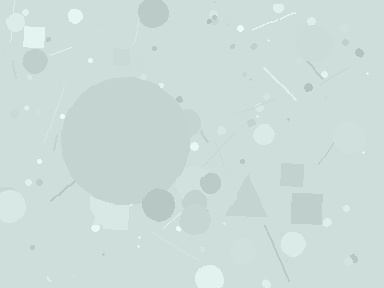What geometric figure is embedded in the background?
A circle is embedded in the background.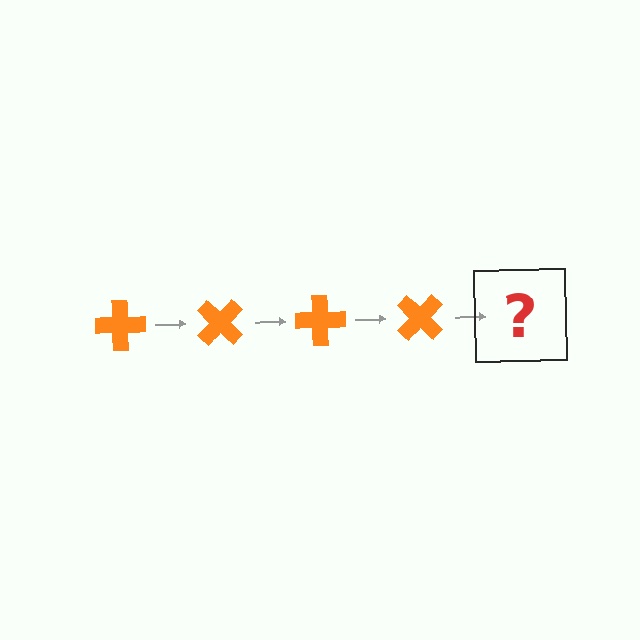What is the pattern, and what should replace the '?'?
The pattern is that the cross rotates 45 degrees each step. The '?' should be an orange cross rotated 180 degrees.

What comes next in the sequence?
The next element should be an orange cross rotated 180 degrees.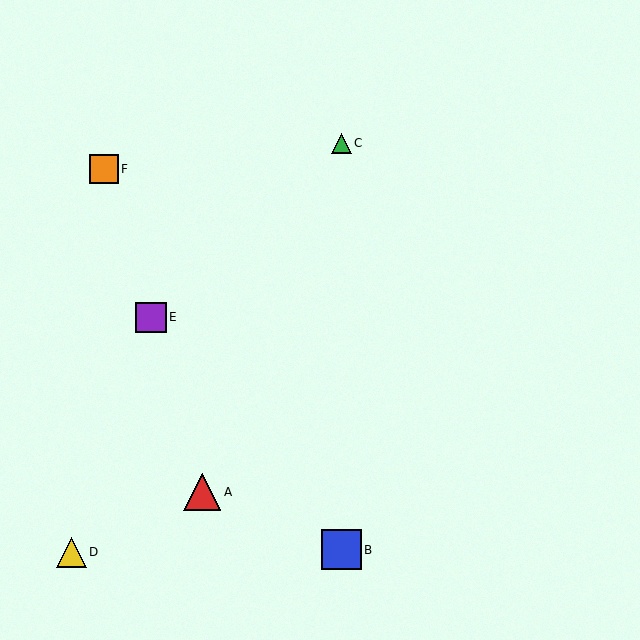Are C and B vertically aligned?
Yes, both are at x≈341.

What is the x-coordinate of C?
Object C is at x≈341.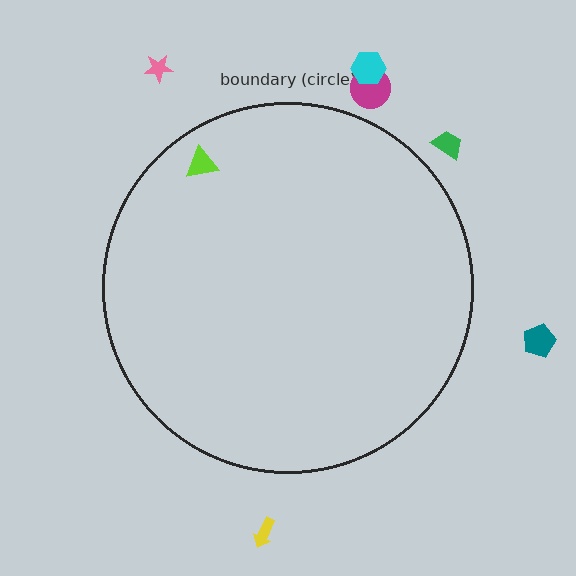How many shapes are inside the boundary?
1 inside, 6 outside.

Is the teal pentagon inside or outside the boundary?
Outside.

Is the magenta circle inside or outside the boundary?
Outside.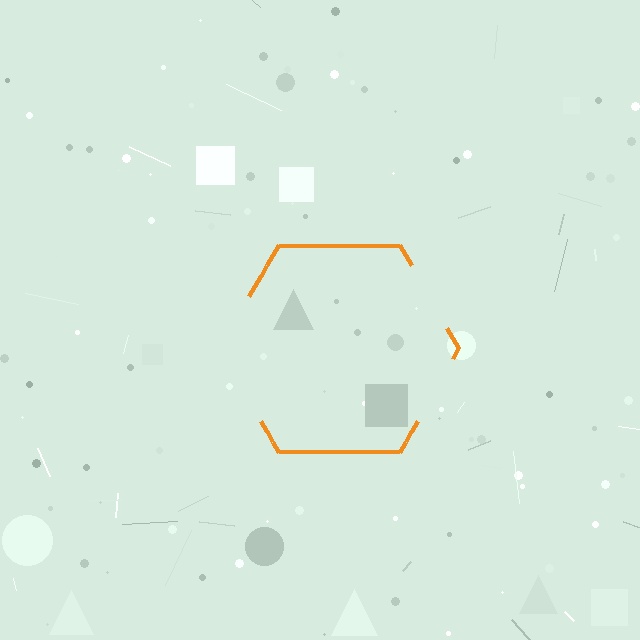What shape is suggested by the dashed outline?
The dashed outline suggests a hexagon.